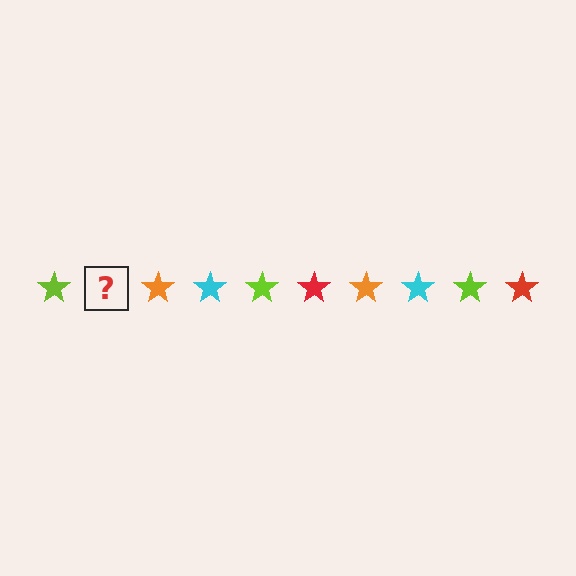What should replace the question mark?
The question mark should be replaced with a red star.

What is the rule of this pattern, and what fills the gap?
The rule is that the pattern cycles through lime, red, orange, cyan stars. The gap should be filled with a red star.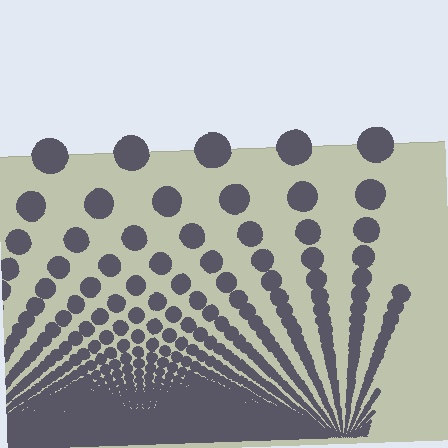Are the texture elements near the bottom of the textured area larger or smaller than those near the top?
Smaller. The gradient is inverted — elements near the bottom are smaller and denser.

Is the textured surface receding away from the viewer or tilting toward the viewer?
The surface appears to tilt toward the viewer. Texture elements get larger and sparser toward the top.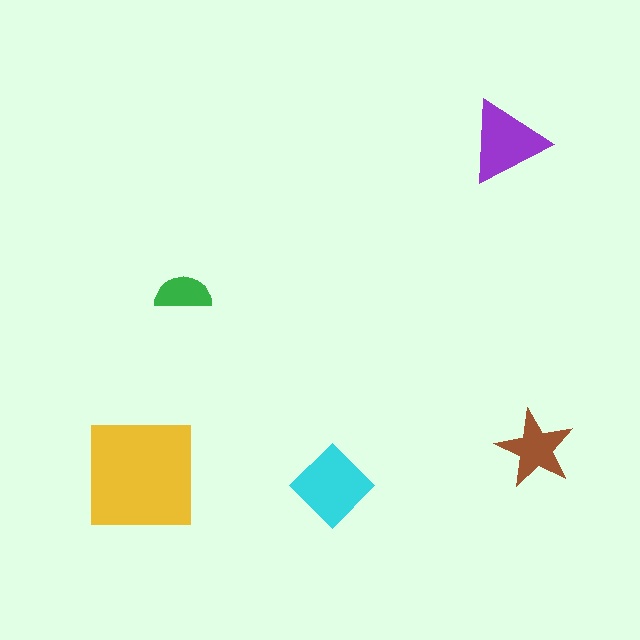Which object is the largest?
The yellow square.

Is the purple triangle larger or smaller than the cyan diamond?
Smaller.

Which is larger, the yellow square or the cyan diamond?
The yellow square.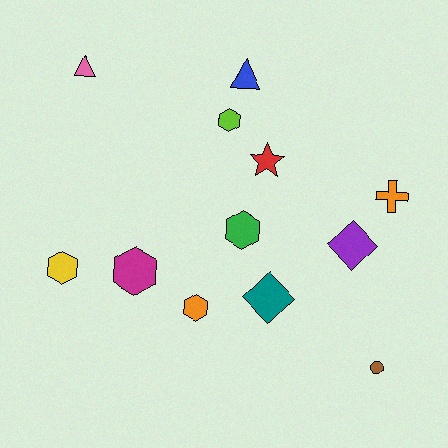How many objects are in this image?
There are 12 objects.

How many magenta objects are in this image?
There is 1 magenta object.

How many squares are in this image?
There are no squares.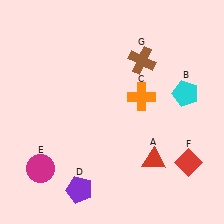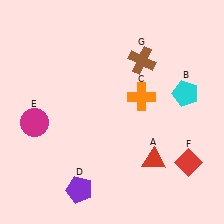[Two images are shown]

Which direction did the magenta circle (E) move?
The magenta circle (E) moved up.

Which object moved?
The magenta circle (E) moved up.